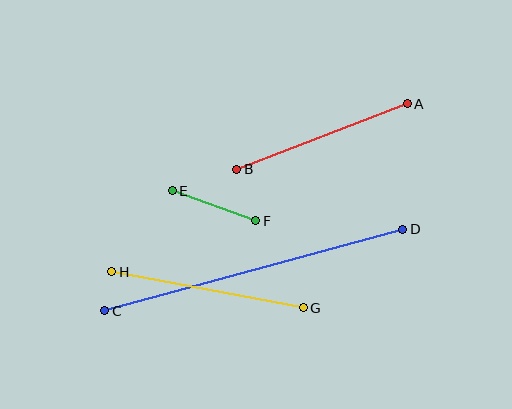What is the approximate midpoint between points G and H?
The midpoint is at approximately (208, 290) pixels.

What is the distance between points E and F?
The distance is approximately 89 pixels.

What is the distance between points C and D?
The distance is approximately 309 pixels.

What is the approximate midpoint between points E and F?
The midpoint is at approximately (214, 206) pixels.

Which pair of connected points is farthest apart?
Points C and D are farthest apart.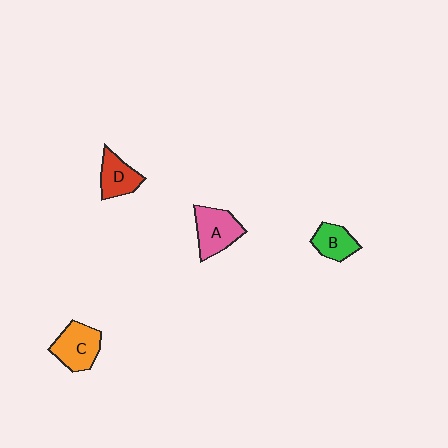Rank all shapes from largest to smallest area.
From largest to smallest: A (pink), C (orange), D (red), B (green).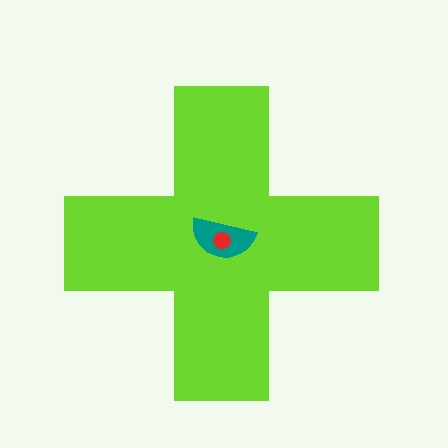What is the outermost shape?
The lime cross.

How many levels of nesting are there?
3.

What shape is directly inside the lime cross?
The teal semicircle.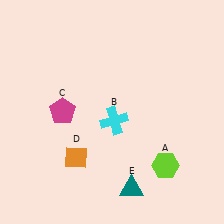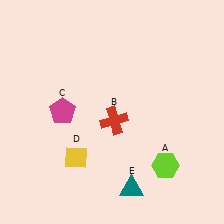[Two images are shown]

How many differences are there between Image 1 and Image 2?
There are 2 differences between the two images.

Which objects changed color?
B changed from cyan to red. D changed from orange to yellow.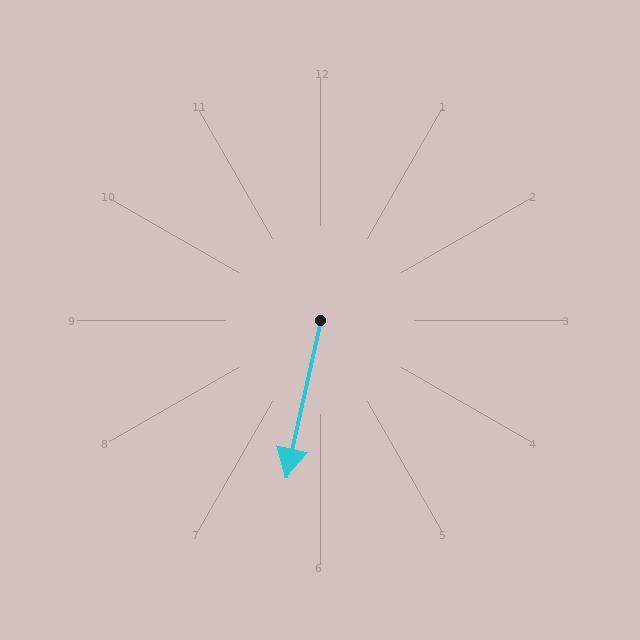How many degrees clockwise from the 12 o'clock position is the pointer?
Approximately 192 degrees.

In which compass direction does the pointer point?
South.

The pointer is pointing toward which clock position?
Roughly 6 o'clock.